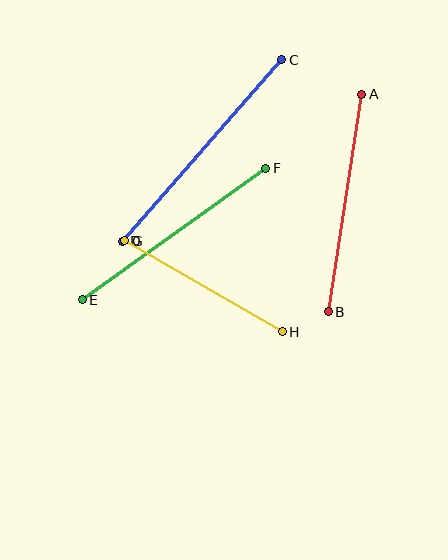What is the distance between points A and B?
The distance is approximately 220 pixels.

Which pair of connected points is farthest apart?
Points C and D are farthest apart.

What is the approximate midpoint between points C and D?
The midpoint is at approximately (202, 150) pixels.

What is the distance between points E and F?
The distance is approximately 225 pixels.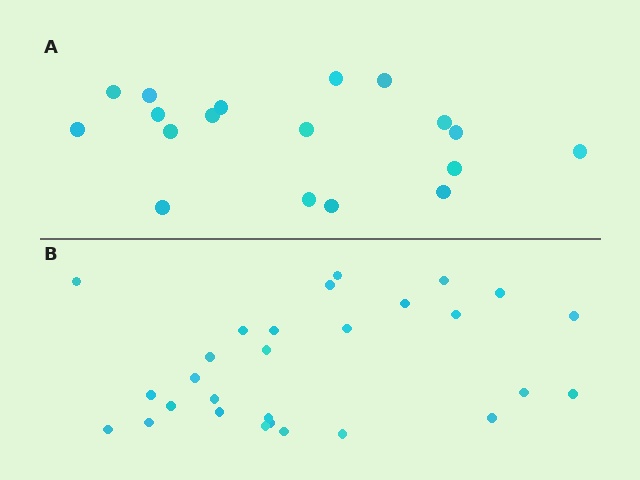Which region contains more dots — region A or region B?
Region B (the bottom region) has more dots.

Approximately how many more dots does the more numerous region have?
Region B has roughly 10 or so more dots than region A.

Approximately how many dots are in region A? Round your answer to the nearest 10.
About 20 dots. (The exact count is 18, which rounds to 20.)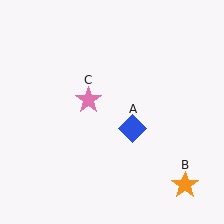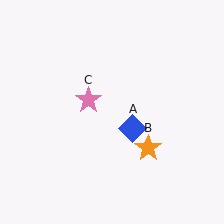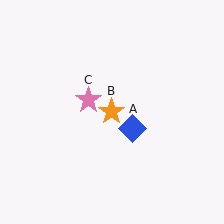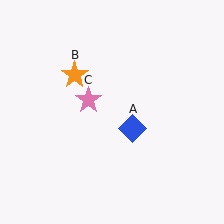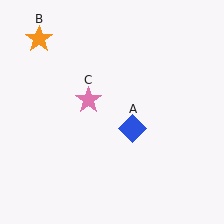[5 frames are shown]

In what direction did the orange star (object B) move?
The orange star (object B) moved up and to the left.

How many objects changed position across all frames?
1 object changed position: orange star (object B).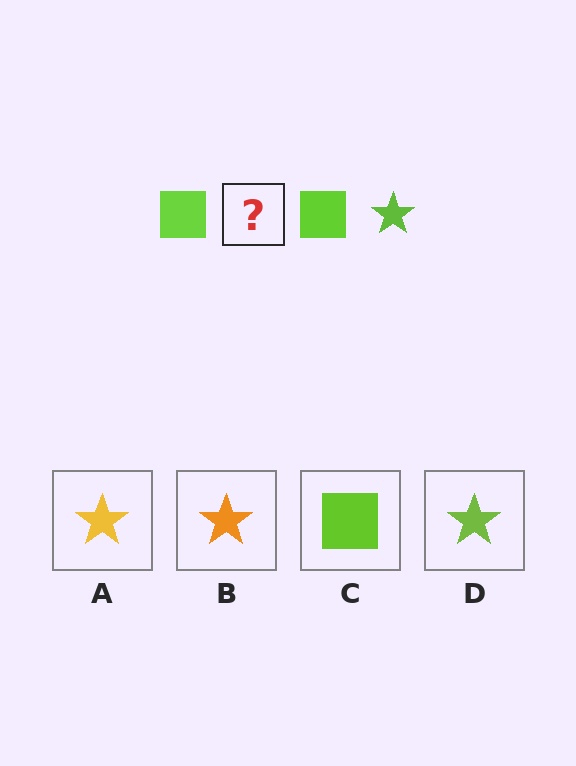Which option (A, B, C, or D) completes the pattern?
D.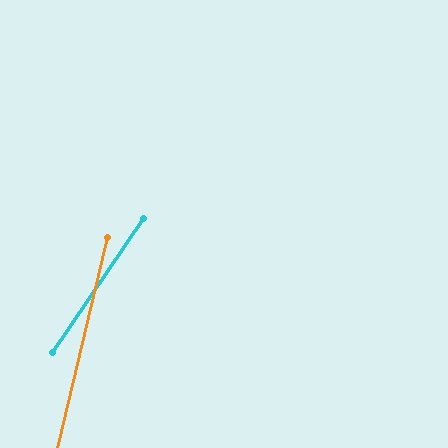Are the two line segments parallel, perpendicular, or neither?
Neither parallel nor perpendicular — they differ by about 21°.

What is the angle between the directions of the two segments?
Approximately 21 degrees.